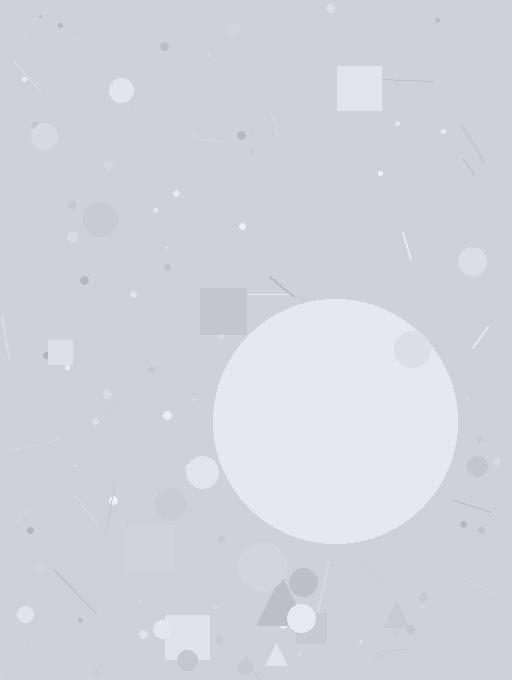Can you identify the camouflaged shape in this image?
The camouflaged shape is a circle.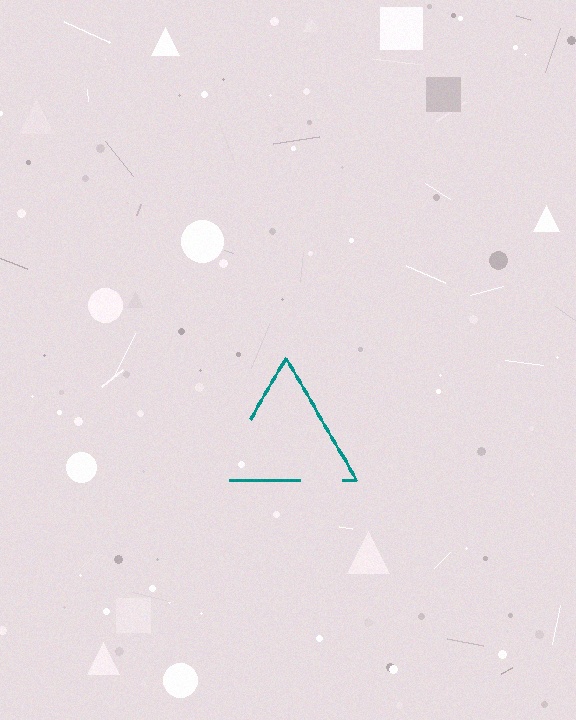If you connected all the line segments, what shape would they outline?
They would outline a triangle.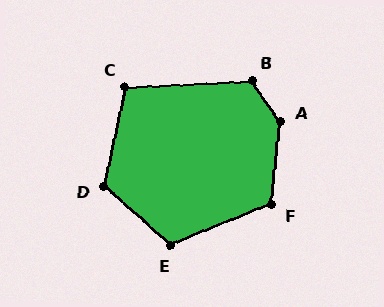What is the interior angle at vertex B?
Approximately 122 degrees (obtuse).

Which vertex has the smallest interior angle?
C, at approximately 105 degrees.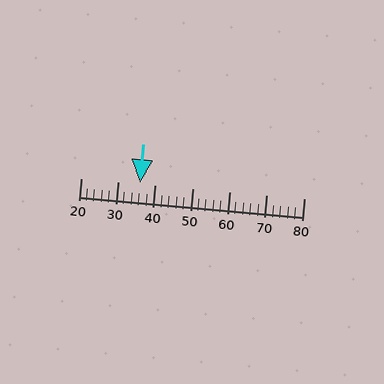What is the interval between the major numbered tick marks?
The major tick marks are spaced 10 units apart.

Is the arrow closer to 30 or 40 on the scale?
The arrow is closer to 40.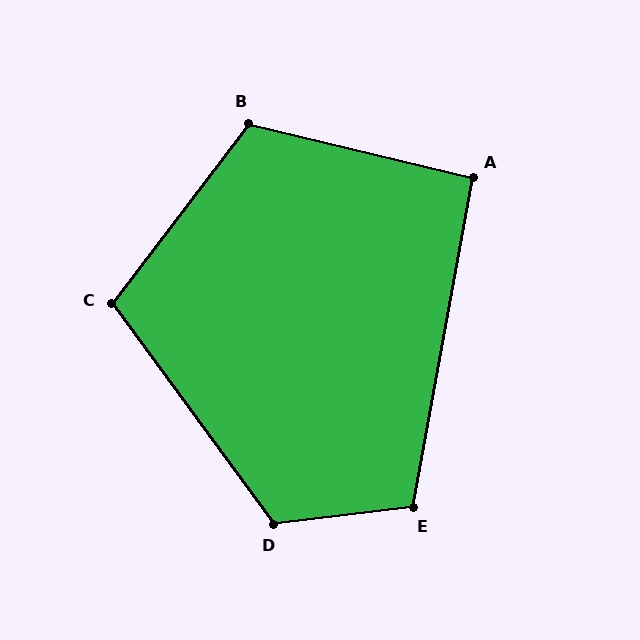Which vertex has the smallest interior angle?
A, at approximately 93 degrees.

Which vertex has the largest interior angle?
D, at approximately 119 degrees.